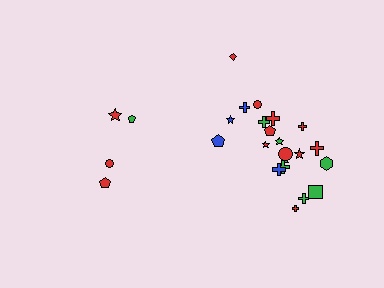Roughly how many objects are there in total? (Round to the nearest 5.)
Roughly 25 objects in total.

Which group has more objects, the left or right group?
The right group.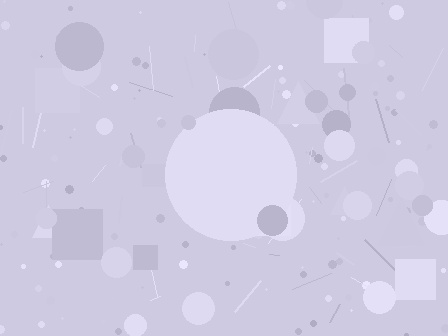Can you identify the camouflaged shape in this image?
The camouflaged shape is a circle.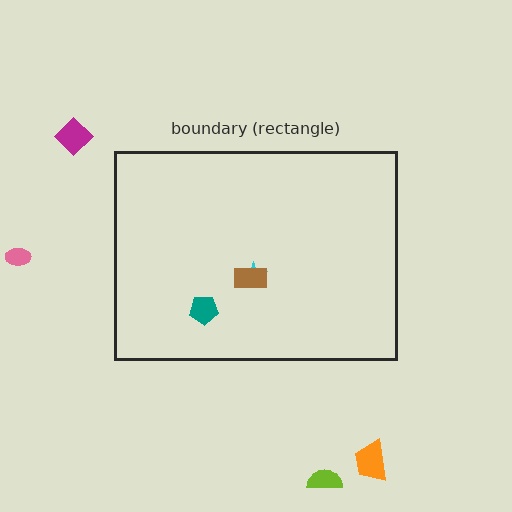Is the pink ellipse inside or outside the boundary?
Outside.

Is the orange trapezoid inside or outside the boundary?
Outside.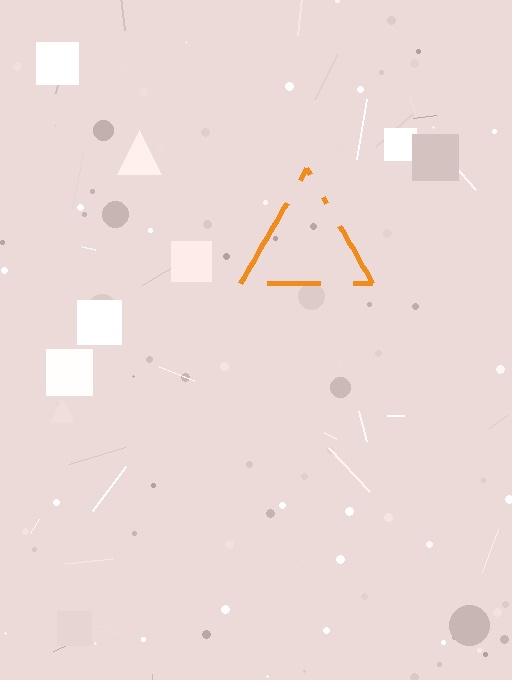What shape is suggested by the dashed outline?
The dashed outline suggests a triangle.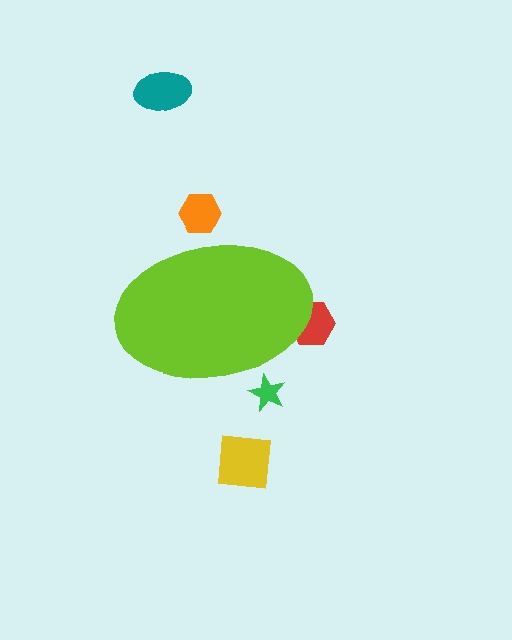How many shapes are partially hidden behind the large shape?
3 shapes are partially hidden.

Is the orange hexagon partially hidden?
Yes, the orange hexagon is partially hidden behind the lime ellipse.